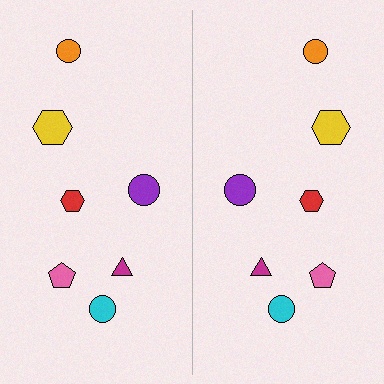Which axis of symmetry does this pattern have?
The pattern has a vertical axis of symmetry running through the center of the image.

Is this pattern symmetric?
Yes, this pattern has bilateral (reflection) symmetry.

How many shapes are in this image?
There are 14 shapes in this image.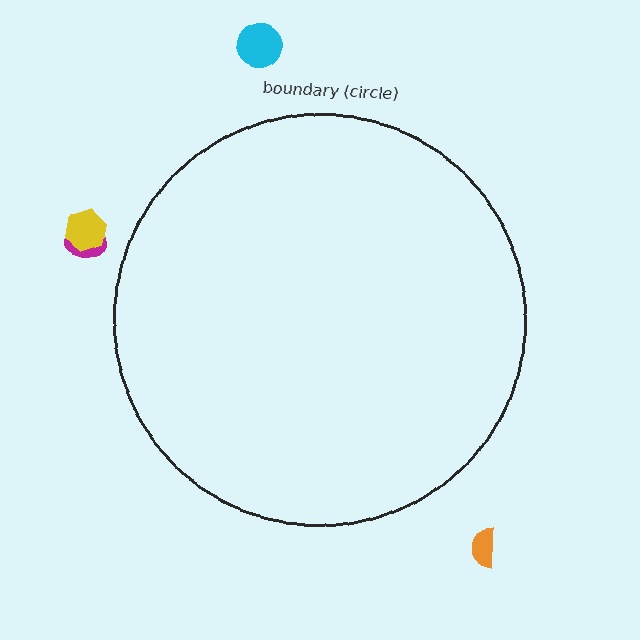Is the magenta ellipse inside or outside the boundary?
Outside.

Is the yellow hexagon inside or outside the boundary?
Outside.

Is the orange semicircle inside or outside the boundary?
Outside.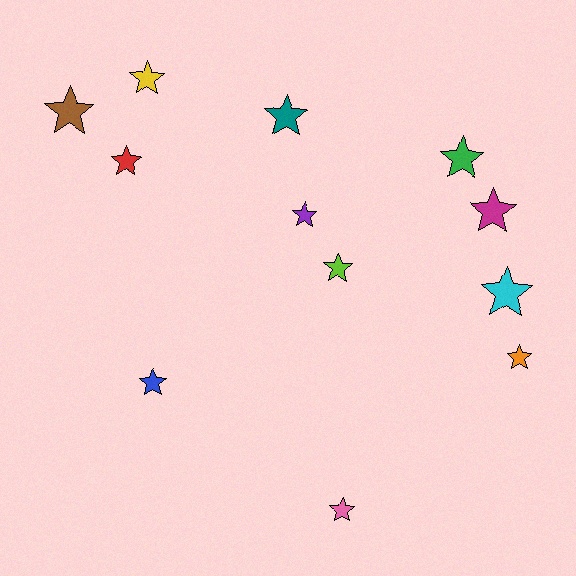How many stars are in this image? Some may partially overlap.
There are 12 stars.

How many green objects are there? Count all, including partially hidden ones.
There is 1 green object.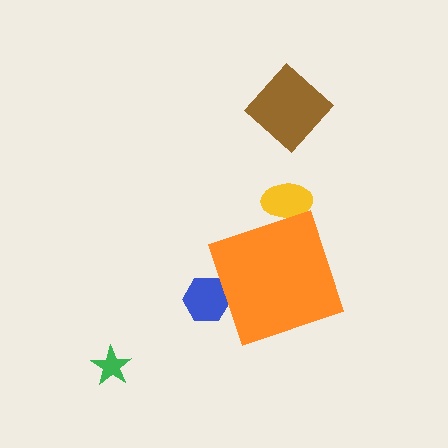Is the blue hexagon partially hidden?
Yes, the blue hexagon is partially hidden behind the orange diamond.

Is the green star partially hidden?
No, the green star is fully visible.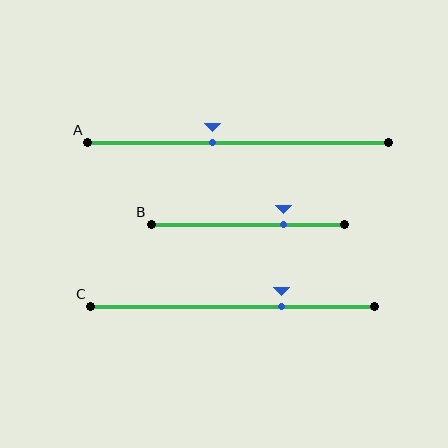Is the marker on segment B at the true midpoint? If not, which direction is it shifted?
No, the marker on segment B is shifted to the right by about 18% of the segment length.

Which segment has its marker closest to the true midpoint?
Segment A has its marker closest to the true midpoint.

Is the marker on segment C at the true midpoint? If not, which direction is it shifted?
No, the marker on segment C is shifted to the right by about 17% of the segment length.